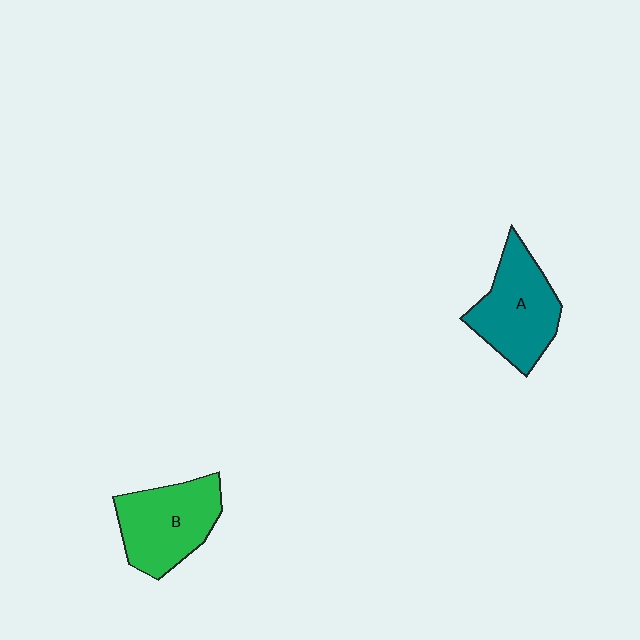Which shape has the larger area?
Shape A (teal).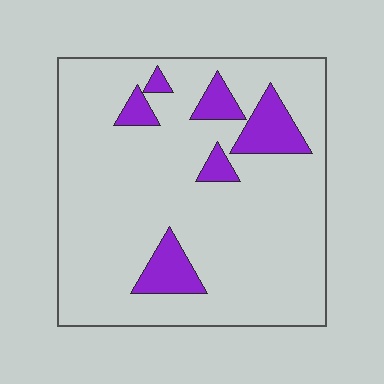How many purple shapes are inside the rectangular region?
6.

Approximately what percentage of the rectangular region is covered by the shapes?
Approximately 15%.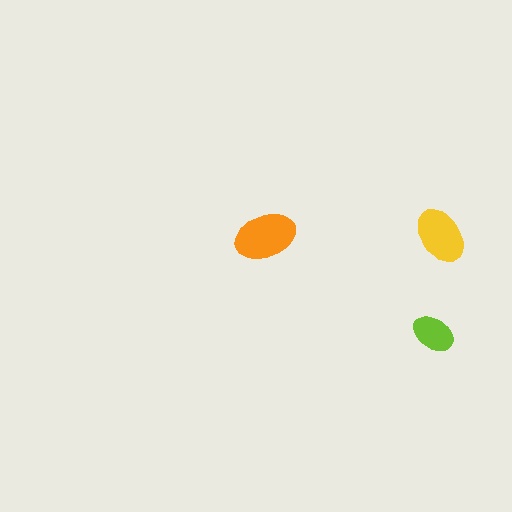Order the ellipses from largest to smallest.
the orange one, the yellow one, the lime one.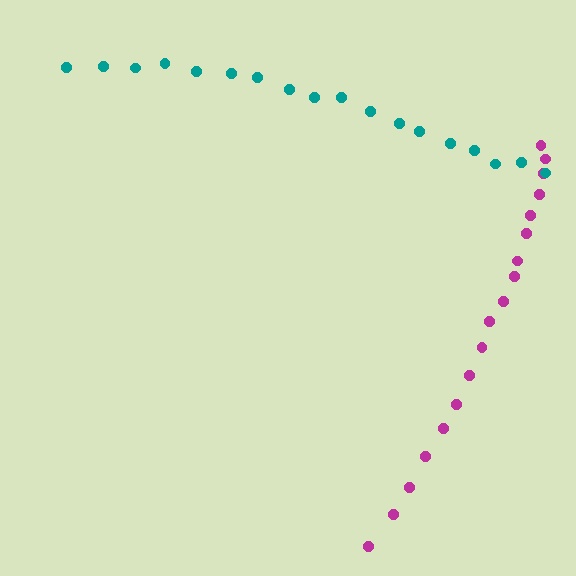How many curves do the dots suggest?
There are 2 distinct paths.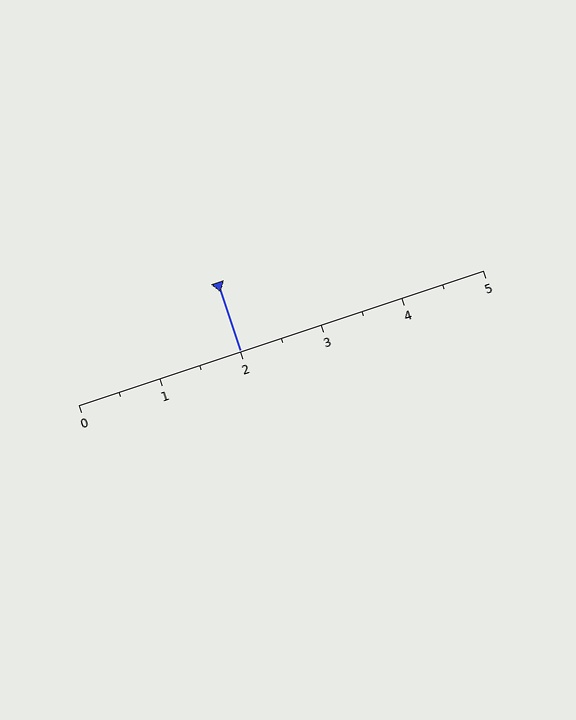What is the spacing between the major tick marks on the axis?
The major ticks are spaced 1 apart.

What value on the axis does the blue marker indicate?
The marker indicates approximately 2.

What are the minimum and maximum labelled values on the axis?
The axis runs from 0 to 5.